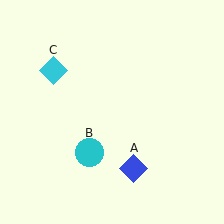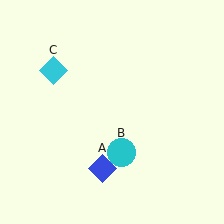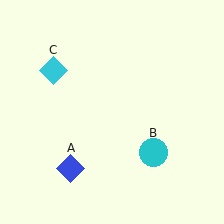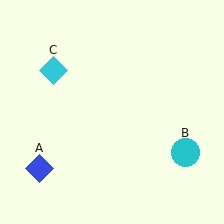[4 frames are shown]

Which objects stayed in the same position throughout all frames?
Cyan diamond (object C) remained stationary.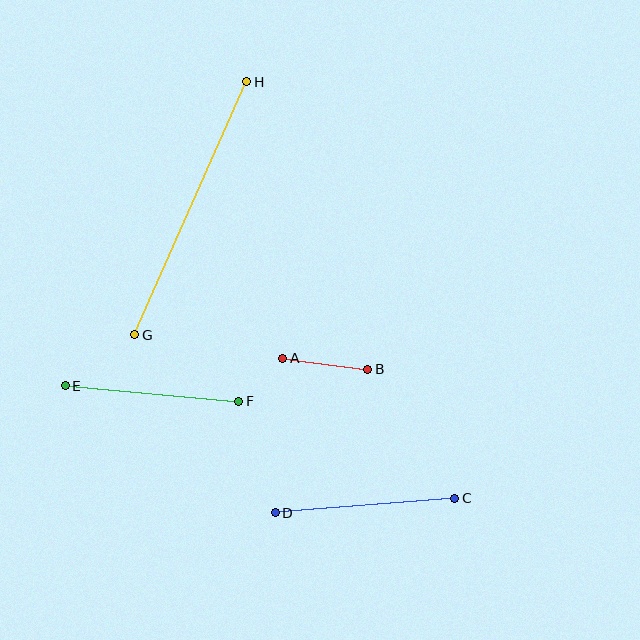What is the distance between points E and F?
The distance is approximately 174 pixels.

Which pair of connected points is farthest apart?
Points G and H are farthest apart.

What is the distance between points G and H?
The distance is approximately 277 pixels.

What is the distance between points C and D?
The distance is approximately 180 pixels.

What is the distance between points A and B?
The distance is approximately 86 pixels.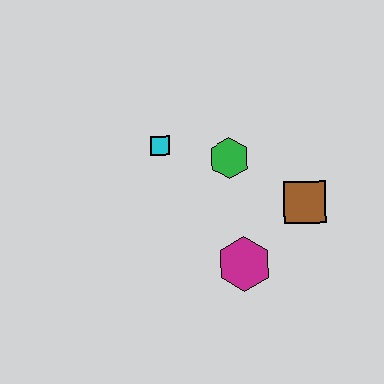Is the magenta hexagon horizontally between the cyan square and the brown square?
Yes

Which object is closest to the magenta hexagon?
The brown square is closest to the magenta hexagon.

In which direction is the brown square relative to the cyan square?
The brown square is to the right of the cyan square.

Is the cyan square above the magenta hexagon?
Yes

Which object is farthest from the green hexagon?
The magenta hexagon is farthest from the green hexagon.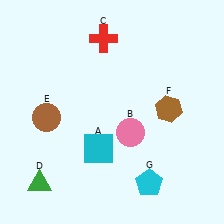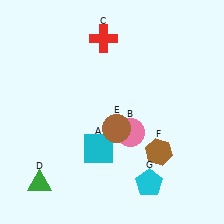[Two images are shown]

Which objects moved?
The objects that moved are: the brown circle (E), the brown hexagon (F).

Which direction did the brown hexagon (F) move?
The brown hexagon (F) moved down.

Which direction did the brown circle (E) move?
The brown circle (E) moved right.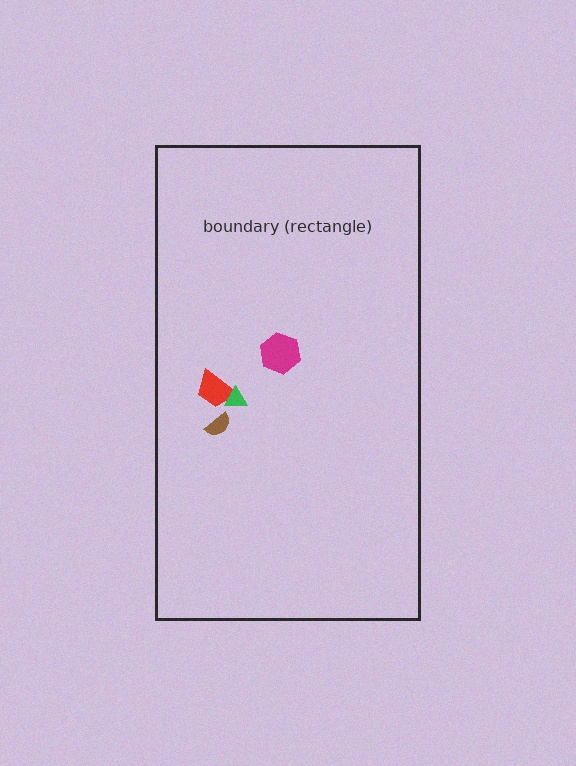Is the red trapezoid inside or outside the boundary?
Inside.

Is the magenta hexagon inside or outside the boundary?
Inside.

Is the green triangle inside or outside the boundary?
Inside.